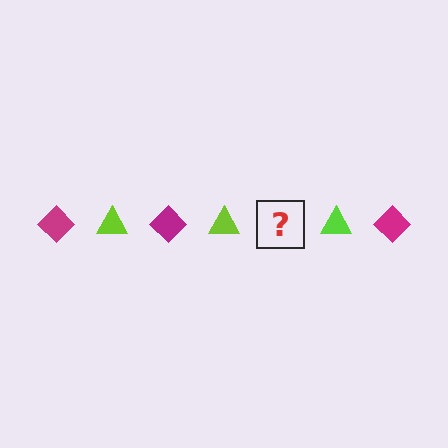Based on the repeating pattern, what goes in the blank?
The blank should be a magenta diamond.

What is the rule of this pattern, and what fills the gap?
The rule is that the pattern alternates between magenta diamond and lime triangle. The gap should be filled with a magenta diamond.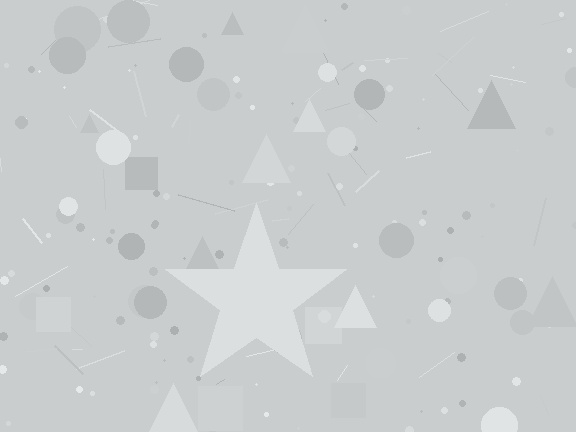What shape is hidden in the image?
A star is hidden in the image.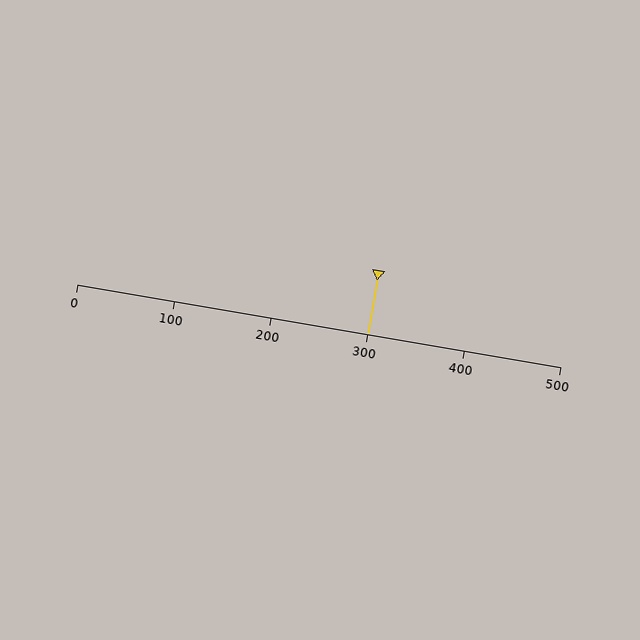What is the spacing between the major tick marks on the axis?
The major ticks are spaced 100 apart.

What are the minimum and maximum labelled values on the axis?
The axis runs from 0 to 500.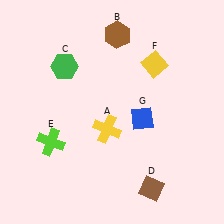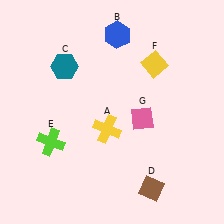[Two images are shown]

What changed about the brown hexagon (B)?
In Image 1, B is brown. In Image 2, it changed to blue.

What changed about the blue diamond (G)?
In Image 1, G is blue. In Image 2, it changed to pink.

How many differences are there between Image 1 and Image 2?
There are 3 differences between the two images.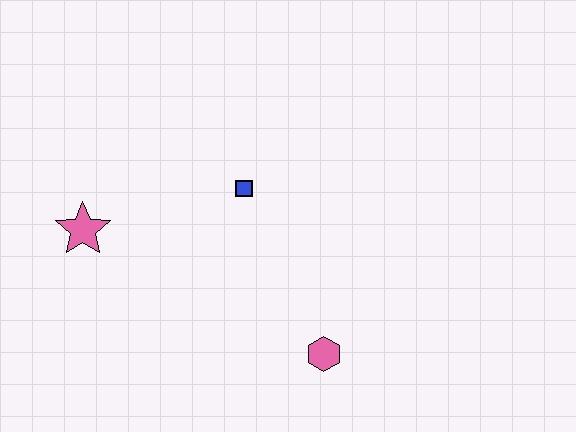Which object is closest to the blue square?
The pink star is closest to the blue square.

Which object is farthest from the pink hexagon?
The pink star is farthest from the pink hexagon.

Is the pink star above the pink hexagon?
Yes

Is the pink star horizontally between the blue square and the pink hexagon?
No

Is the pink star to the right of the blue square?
No